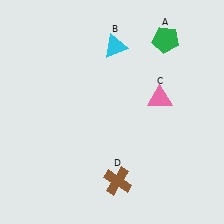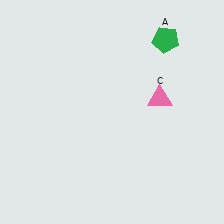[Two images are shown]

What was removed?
The cyan triangle (B), the brown cross (D) were removed in Image 2.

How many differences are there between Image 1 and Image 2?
There are 2 differences between the two images.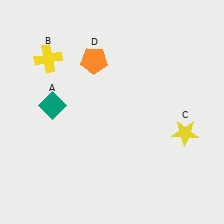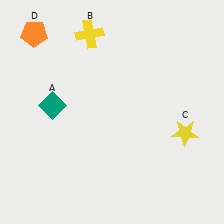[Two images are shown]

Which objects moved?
The objects that moved are: the yellow cross (B), the orange pentagon (D).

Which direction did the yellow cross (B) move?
The yellow cross (B) moved right.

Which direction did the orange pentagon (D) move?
The orange pentagon (D) moved left.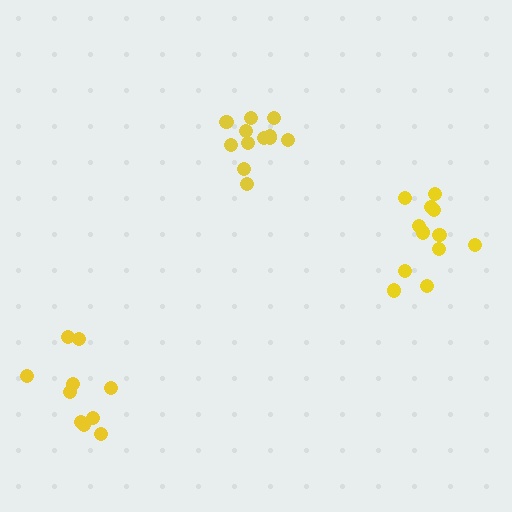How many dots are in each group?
Group 1: 12 dots, Group 2: 12 dots, Group 3: 10 dots (34 total).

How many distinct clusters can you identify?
There are 3 distinct clusters.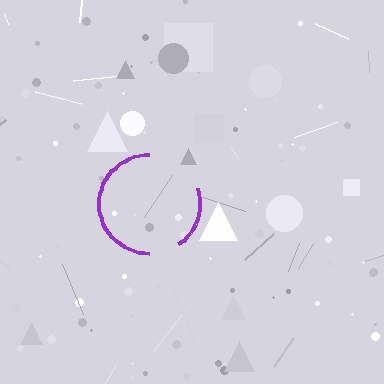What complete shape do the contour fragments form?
The contour fragments form a circle.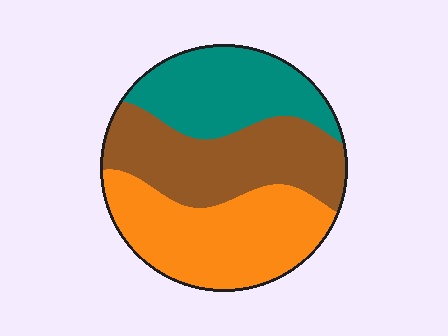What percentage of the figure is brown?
Brown covers around 35% of the figure.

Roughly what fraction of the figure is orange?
Orange covers around 35% of the figure.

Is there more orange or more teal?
Orange.